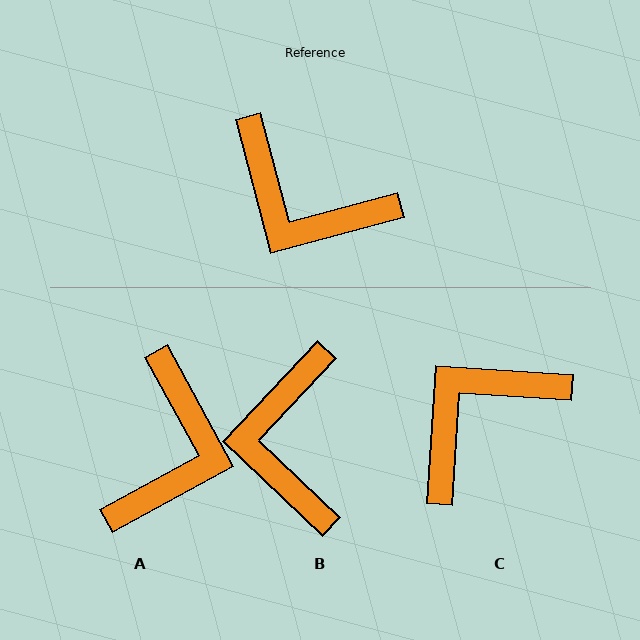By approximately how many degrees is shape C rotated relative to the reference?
Approximately 108 degrees clockwise.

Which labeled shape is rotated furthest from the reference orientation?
C, about 108 degrees away.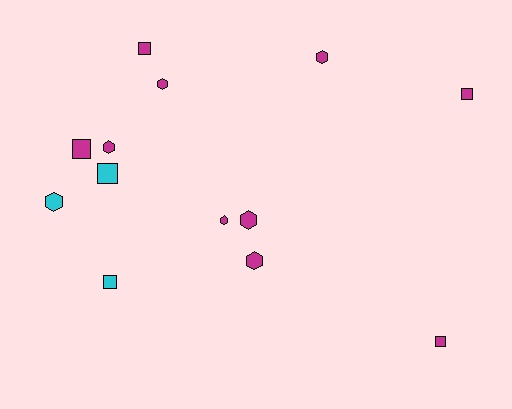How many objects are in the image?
There are 13 objects.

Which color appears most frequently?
Magenta, with 10 objects.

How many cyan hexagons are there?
There is 1 cyan hexagon.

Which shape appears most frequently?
Hexagon, with 7 objects.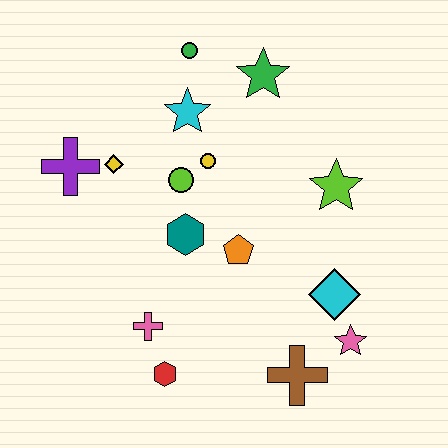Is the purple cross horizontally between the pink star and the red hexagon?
No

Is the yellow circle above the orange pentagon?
Yes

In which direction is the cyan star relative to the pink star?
The cyan star is above the pink star.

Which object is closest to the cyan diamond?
The pink star is closest to the cyan diamond.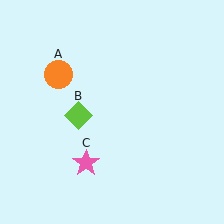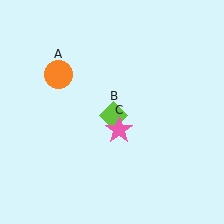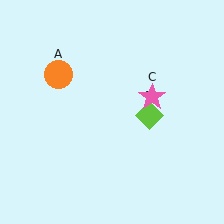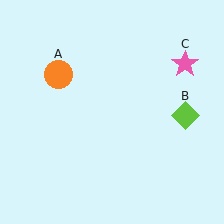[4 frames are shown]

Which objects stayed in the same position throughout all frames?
Orange circle (object A) remained stationary.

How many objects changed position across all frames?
2 objects changed position: lime diamond (object B), pink star (object C).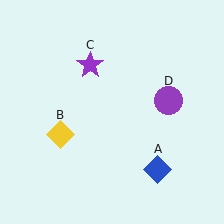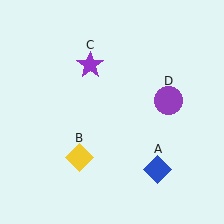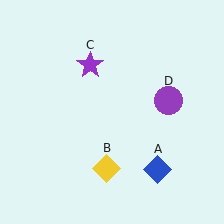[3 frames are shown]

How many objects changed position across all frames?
1 object changed position: yellow diamond (object B).